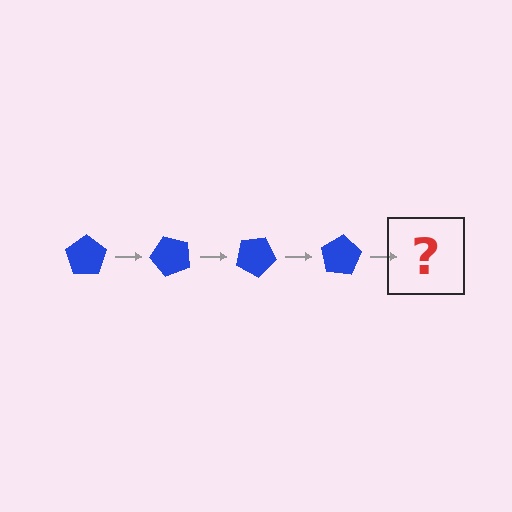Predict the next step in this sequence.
The next step is a blue pentagon rotated 200 degrees.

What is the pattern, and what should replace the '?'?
The pattern is that the pentagon rotates 50 degrees each step. The '?' should be a blue pentagon rotated 200 degrees.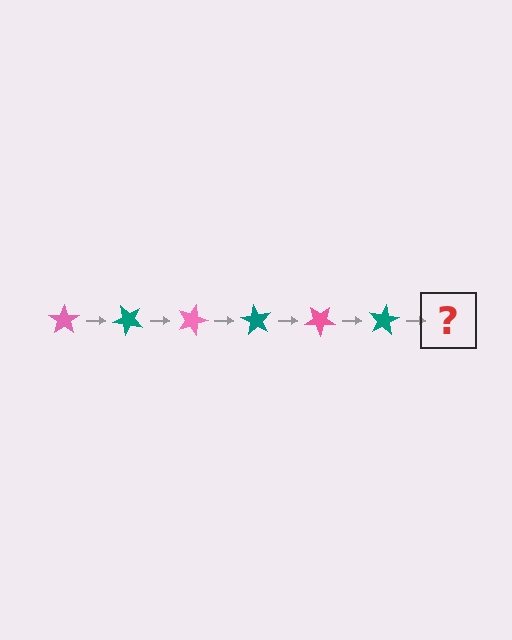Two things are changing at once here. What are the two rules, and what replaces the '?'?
The two rules are that it rotates 45 degrees each step and the color cycles through pink and teal. The '?' should be a pink star, rotated 270 degrees from the start.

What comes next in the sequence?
The next element should be a pink star, rotated 270 degrees from the start.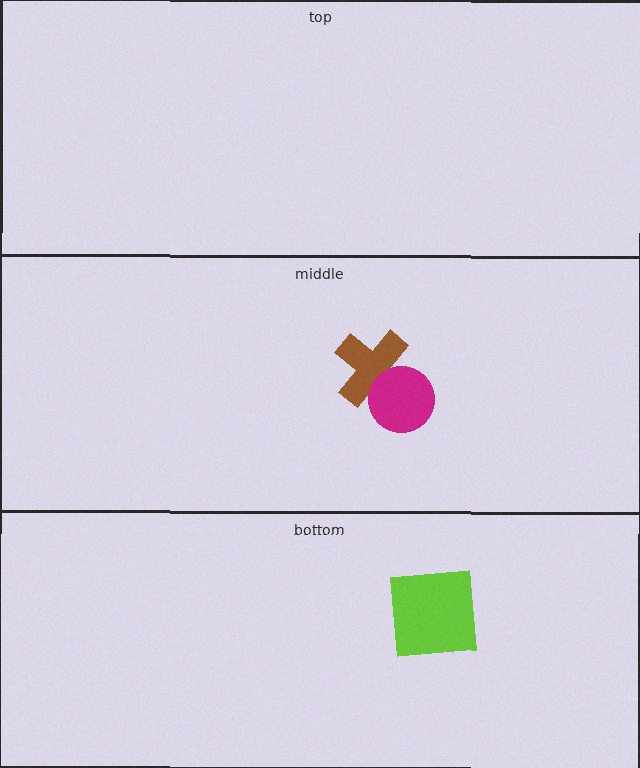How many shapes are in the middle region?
2.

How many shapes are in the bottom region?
1.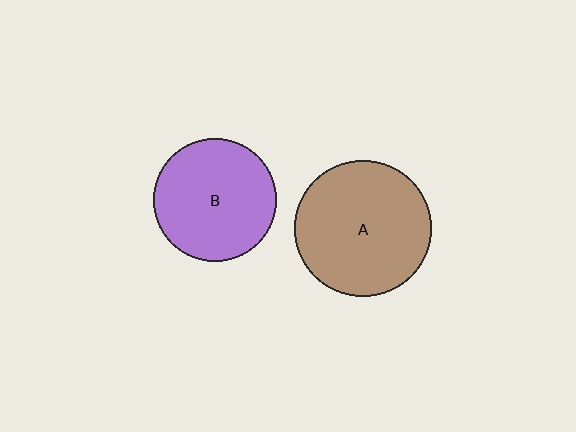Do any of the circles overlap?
No, none of the circles overlap.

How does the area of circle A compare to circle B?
Approximately 1.2 times.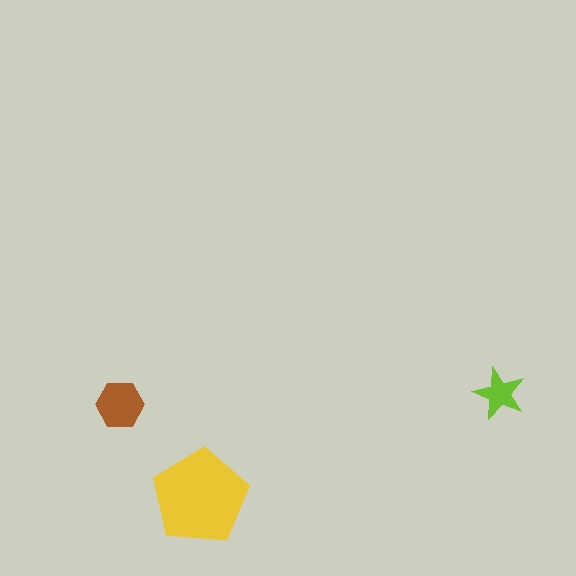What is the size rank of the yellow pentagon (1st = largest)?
1st.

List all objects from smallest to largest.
The lime star, the brown hexagon, the yellow pentagon.